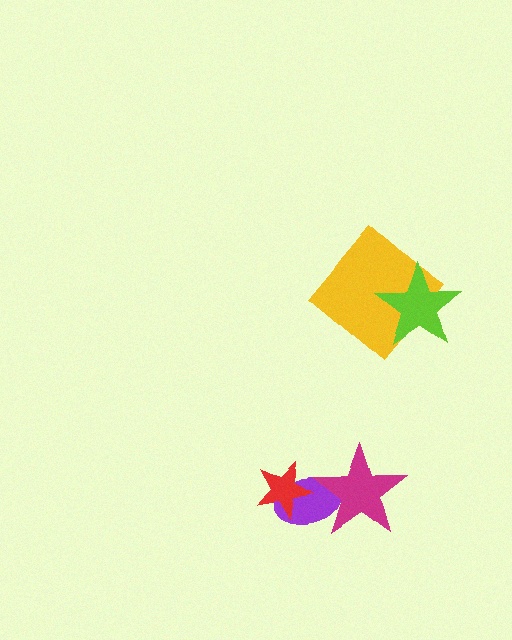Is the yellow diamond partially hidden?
Yes, it is partially covered by another shape.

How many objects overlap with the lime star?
1 object overlaps with the lime star.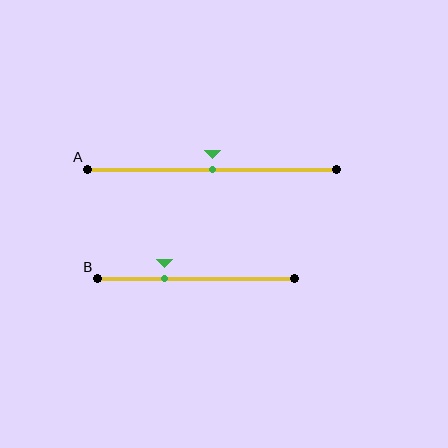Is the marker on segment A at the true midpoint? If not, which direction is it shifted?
Yes, the marker on segment A is at the true midpoint.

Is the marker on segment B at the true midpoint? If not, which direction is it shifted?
No, the marker on segment B is shifted to the left by about 16% of the segment length.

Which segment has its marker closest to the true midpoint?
Segment A has its marker closest to the true midpoint.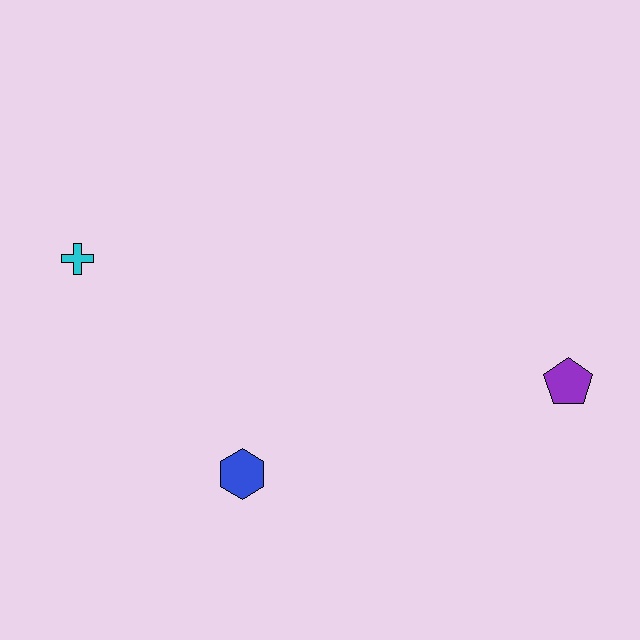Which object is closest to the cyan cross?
The blue hexagon is closest to the cyan cross.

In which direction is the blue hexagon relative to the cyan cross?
The blue hexagon is below the cyan cross.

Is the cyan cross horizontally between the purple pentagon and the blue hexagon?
No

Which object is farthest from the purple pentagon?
The cyan cross is farthest from the purple pentagon.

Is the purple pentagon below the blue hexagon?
No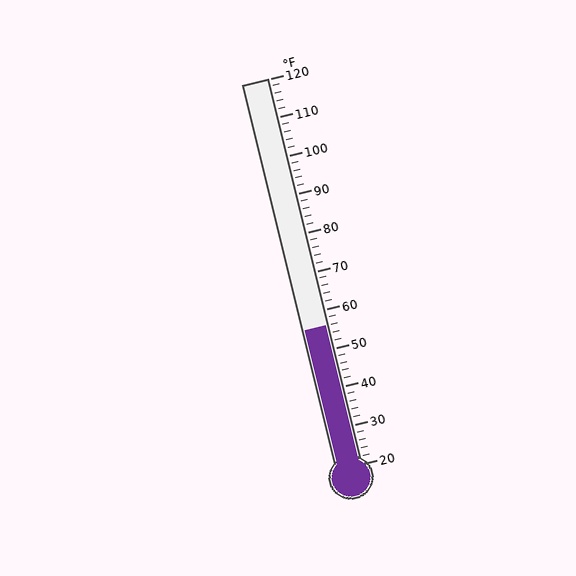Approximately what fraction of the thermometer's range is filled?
The thermometer is filled to approximately 35% of its range.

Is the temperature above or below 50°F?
The temperature is above 50°F.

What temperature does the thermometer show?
The thermometer shows approximately 56°F.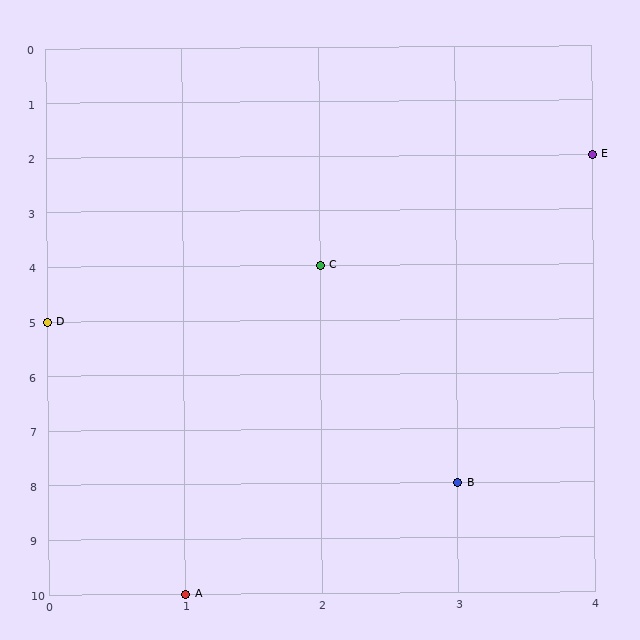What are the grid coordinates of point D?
Point D is at grid coordinates (0, 5).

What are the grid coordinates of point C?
Point C is at grid coordinates (2, 4).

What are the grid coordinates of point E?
Point E is at grid coordinates (4, 2).